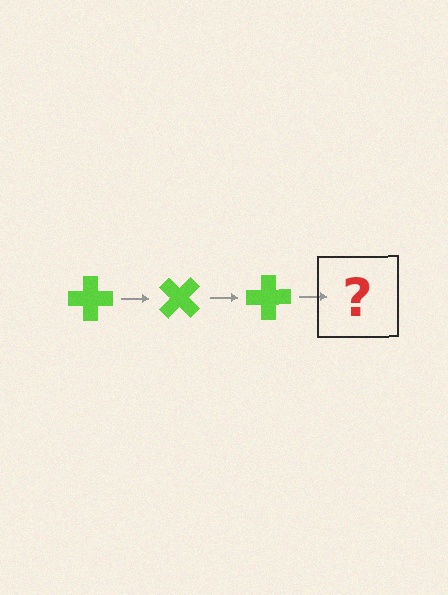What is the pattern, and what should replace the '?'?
The pattern is that the cross rotates 45 degrees each step. The '?' should be a lime cross rotated 135 degrees.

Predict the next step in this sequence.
The next step is a lime cross rotated 135 degrees.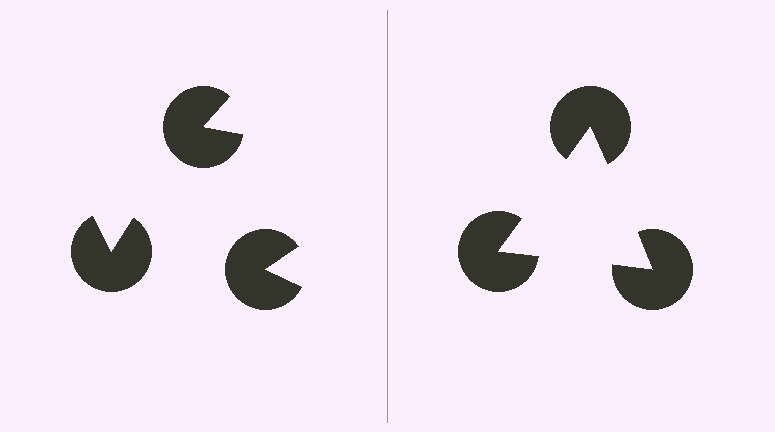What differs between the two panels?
The pac-man discs are positioned identically on both sides; only the wedge orientations differ. On the right they align to a triangle; on the left they are misaligned.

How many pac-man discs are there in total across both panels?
6 — 3 on each side.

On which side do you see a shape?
An illusory triangle appears on the right side. On the left side the wedge cuts are rotated, so no coherent shape forms.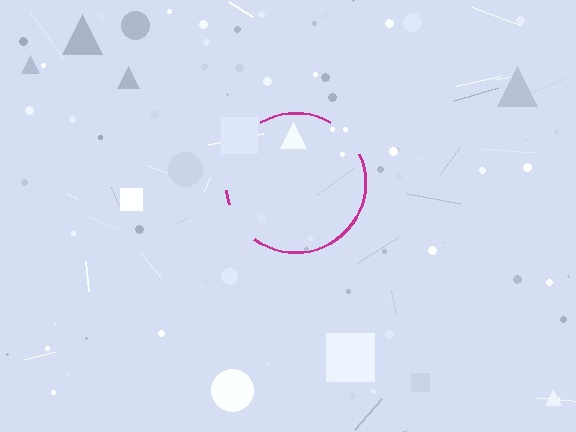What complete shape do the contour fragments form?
The contour fragments form a circle.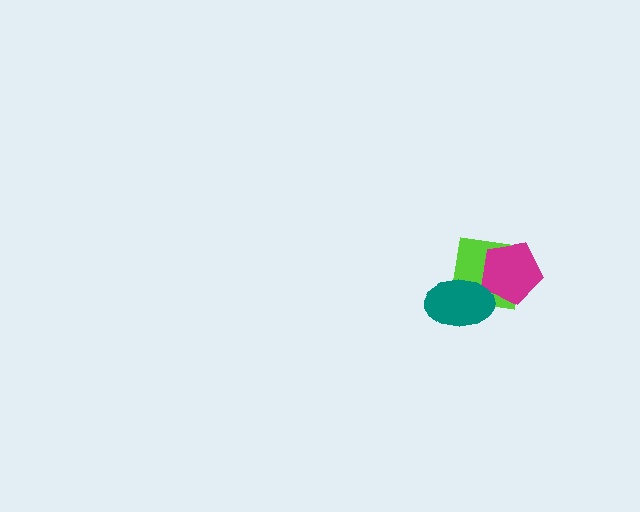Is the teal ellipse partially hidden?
No, no other shape covers it.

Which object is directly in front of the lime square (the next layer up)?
The magenta pentagon is directly in front of the lime square.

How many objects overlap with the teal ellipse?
2 objects overlap with the teal ellipse.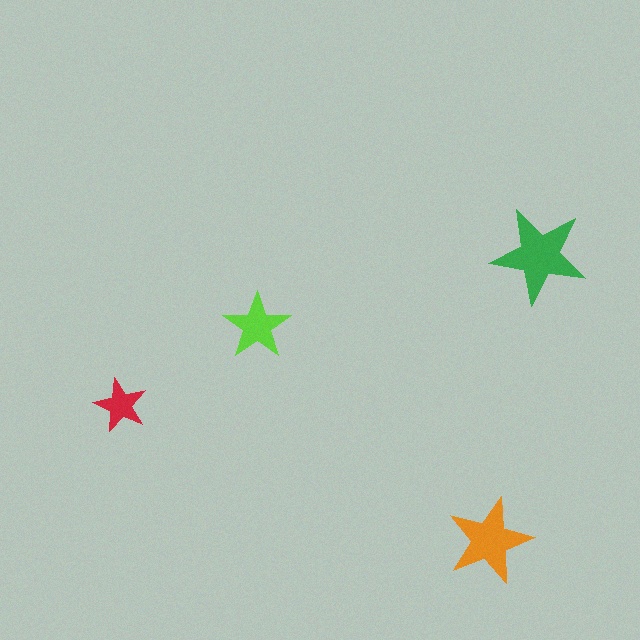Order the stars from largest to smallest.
the green one, the orange one, the lime one, the red one.